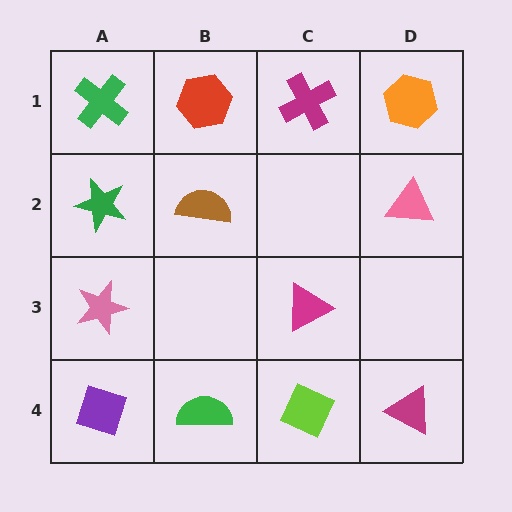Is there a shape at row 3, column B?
No, that cell is empty.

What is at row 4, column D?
A magenta triangle.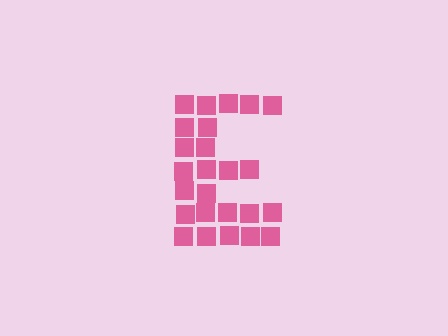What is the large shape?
The large shape is the letter E.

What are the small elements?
The small elements are squares.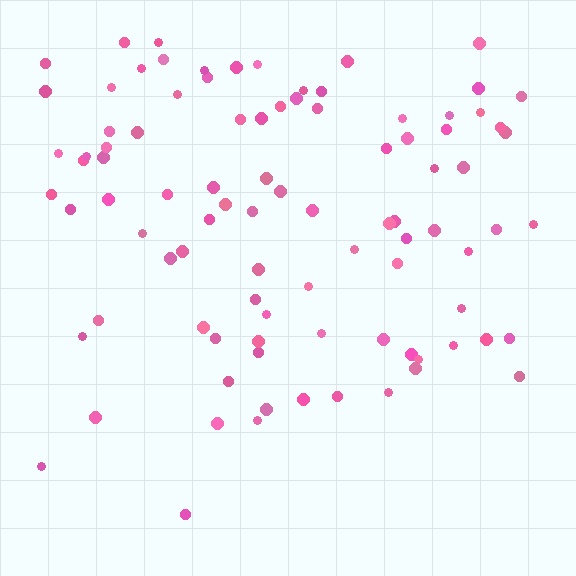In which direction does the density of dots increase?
From bottom to top, with the top side densest.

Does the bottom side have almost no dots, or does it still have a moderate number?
Still a moderate number, just noticeably fewer than the top.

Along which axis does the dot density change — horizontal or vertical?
Vertical.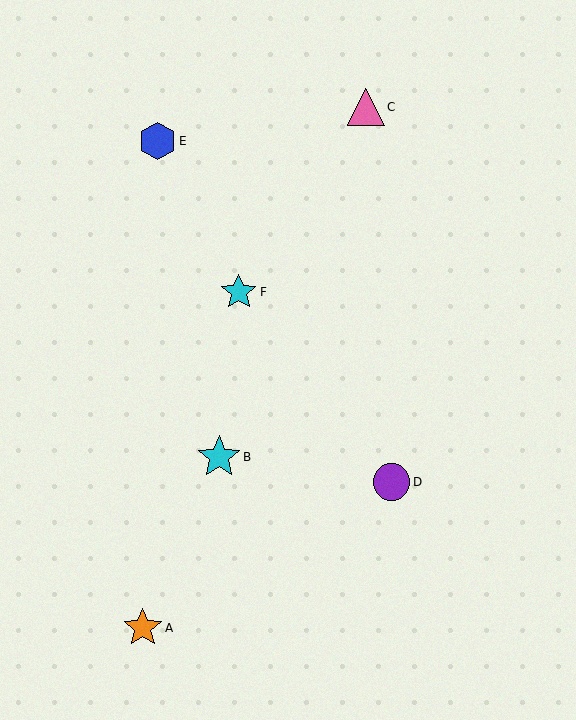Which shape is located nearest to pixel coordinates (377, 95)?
The pink triangle (labeled C) at (366, 107) is nearest to that location.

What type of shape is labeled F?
Shape F is a cyan star.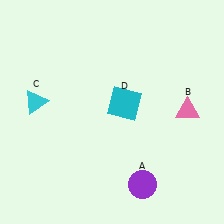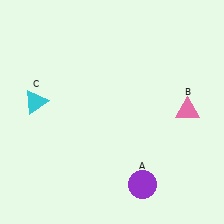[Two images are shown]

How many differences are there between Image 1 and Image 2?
There is 1 difference between the two images.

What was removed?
The cyan square (D) was removed in Image 2.